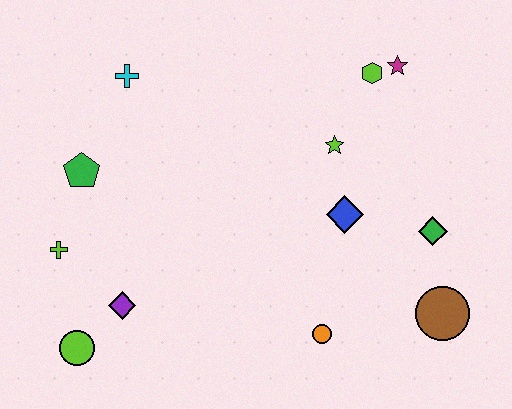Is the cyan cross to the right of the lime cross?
Yes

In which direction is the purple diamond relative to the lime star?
The purple diamond is to the left of the lime star.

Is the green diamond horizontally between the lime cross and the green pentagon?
No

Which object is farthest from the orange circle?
The cyan cross is farthest from the orange circle.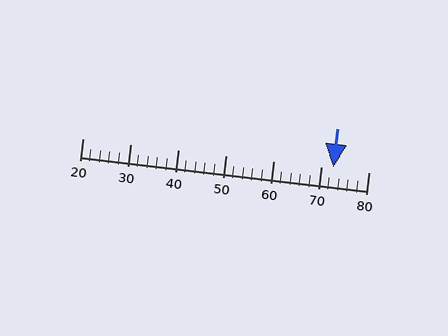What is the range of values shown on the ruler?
The ruler shows values from 20 to 80.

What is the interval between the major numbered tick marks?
The major tick marks are spaced 10 units apart.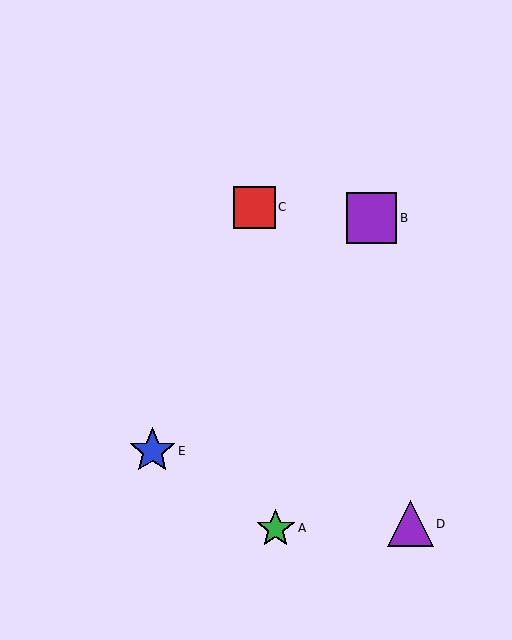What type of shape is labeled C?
Shape C is a red square.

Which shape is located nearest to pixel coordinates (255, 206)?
The red square (labeled C) at (254, 207) is nearest to that location.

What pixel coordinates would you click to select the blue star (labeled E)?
Click at (152, 451) to select the blue star E.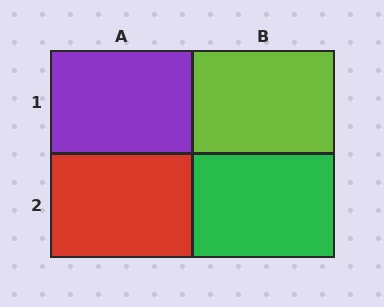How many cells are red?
1 cell is red.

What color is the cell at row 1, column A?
Purple.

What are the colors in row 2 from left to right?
Red, green.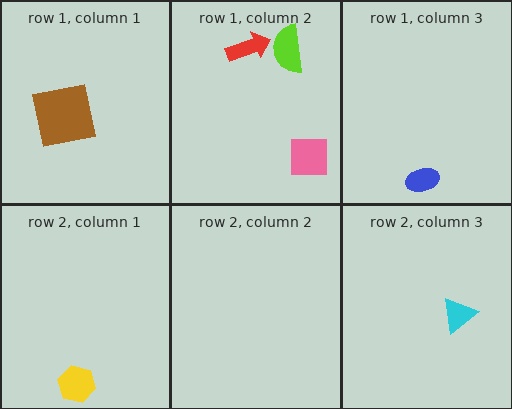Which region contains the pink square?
The row 1, column 2 region.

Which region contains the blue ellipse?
The row 1, column 3 region.